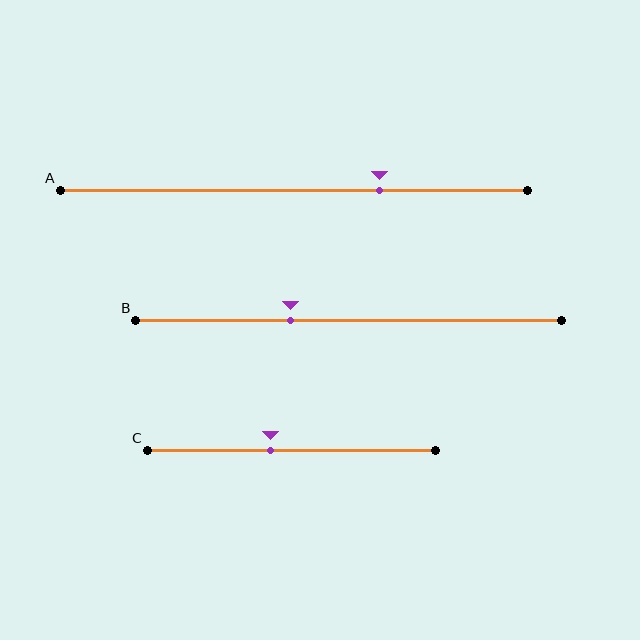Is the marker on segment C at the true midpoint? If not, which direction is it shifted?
No, the marker on segment C is shifted to the left by about 7% of the segment length.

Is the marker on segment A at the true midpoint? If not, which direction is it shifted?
No, the marker on segment A is shifted to the right by about 18% of the segment length.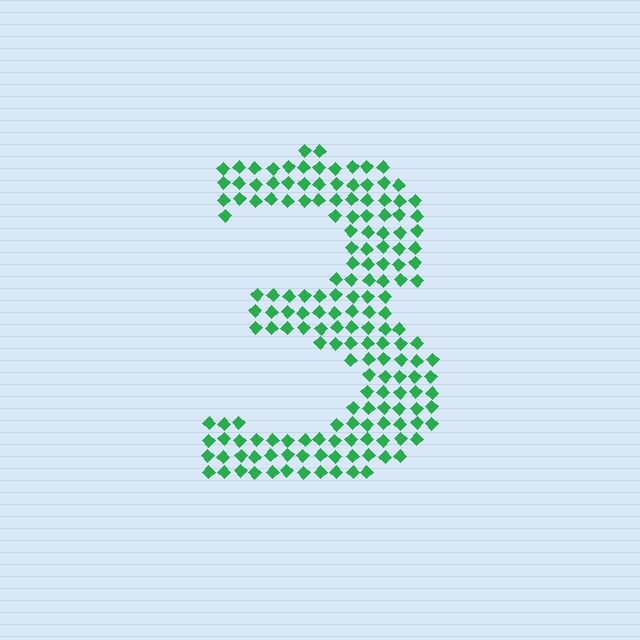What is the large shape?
The large shape is the digit 3.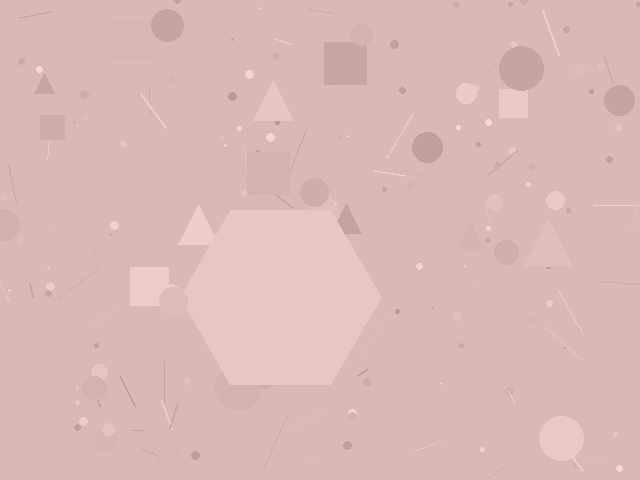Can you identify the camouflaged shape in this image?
The camouflaged shape is a hexagon.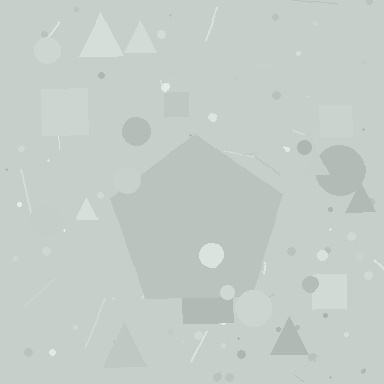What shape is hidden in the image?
A pentagon is hidden in the image.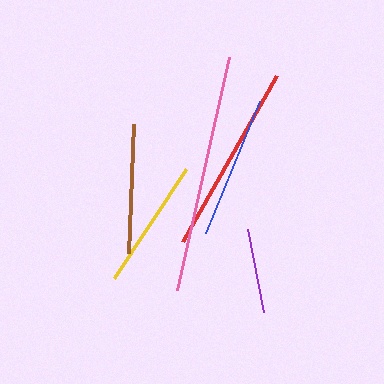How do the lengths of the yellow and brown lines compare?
The yellow and brown lines are approximately the same length.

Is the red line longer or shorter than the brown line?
The red line is longer than the brown line.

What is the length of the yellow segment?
The yellow segment is approximately 131 pixels long.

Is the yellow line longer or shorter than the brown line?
The yellow line is longer than the brown line.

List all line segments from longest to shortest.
From longest to shortest: pink, red, blue, yellow, brown, purple.